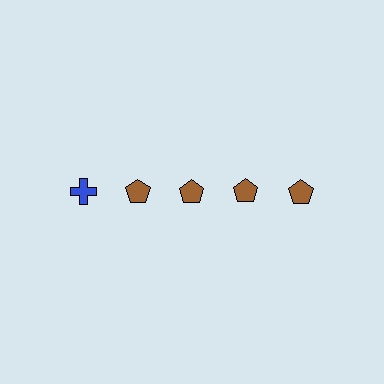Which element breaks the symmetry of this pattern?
The blue cross in the top row, leftmost column breaks the symmetry. All other shapes are brown pentagons.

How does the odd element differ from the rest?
It differs in both color (blue instead of brown) and shape (cross instead of pentagon).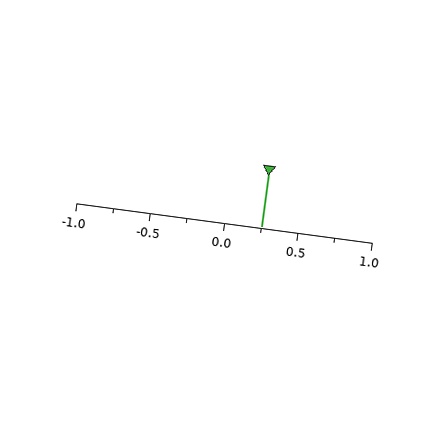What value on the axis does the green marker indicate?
The marker indicates approximately 0.25.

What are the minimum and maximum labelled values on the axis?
The axis runs from -1.0 to 1.0.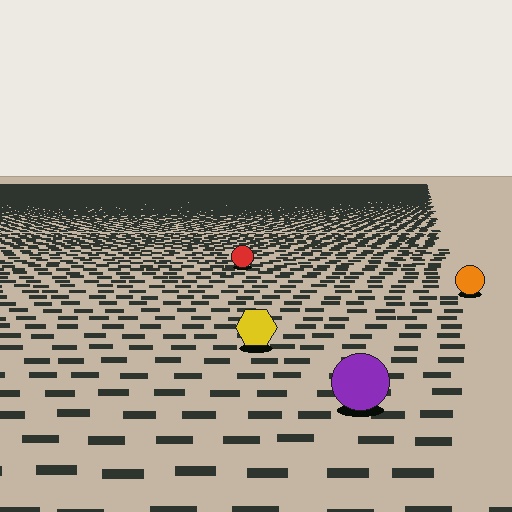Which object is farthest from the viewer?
The red circle is farthest from the viewer. It appears smaller and the ground texture around it is denser.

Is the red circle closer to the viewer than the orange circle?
No. The orange circle is closer — you can tell from the texture gradient: the ground texture is coarser near it.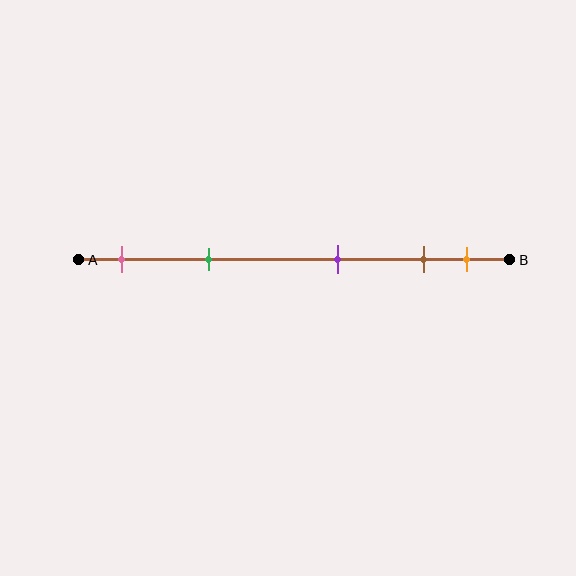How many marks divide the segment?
There are 5 marks dividing the segment.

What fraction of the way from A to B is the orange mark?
The orange mark is approximately 90% (0.9) of the way from A to B.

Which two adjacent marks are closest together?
The brown and orange marks are the closest adjacent pair.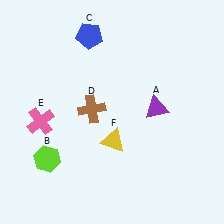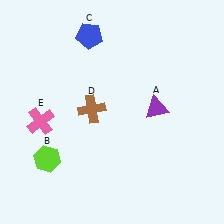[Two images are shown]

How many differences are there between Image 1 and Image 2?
There is 1 difference between the two images.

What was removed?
The yellow triangle (F) was removed in Image 2.